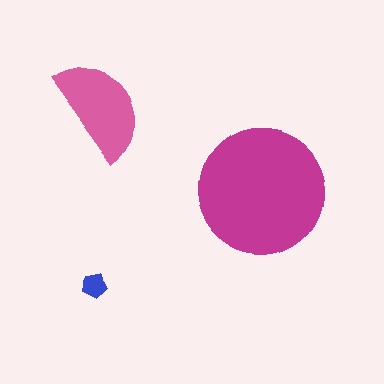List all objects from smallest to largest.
The blue pentagon, the pink semicircle, the magenta circle.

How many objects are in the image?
There are 3 objects in the image.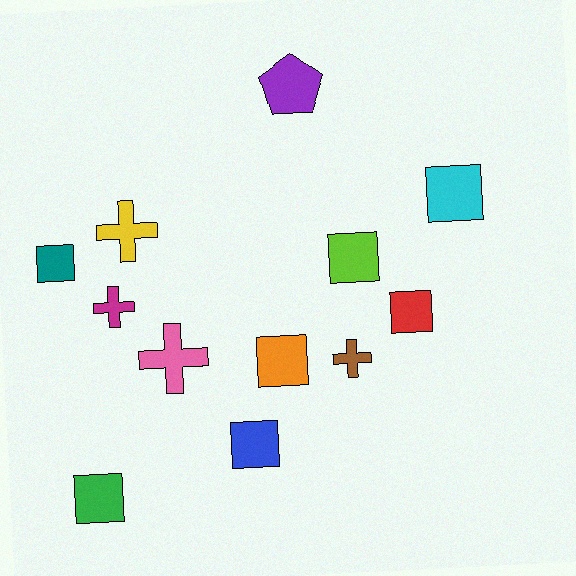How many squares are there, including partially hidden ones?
There are 7 squares.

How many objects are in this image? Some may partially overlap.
There are 12 objects.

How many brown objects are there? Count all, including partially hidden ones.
There is 1 brown object.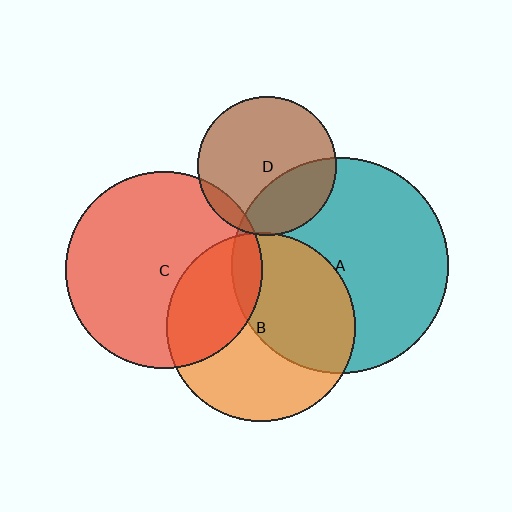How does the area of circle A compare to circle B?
Approximately 1.3 times.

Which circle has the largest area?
Circle A (teal).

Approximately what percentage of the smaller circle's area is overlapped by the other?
Approximately 5%.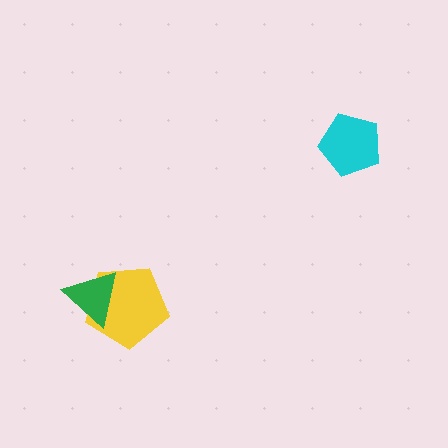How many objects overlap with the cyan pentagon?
0 objects overlap with the cyan pentagon.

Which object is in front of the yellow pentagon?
The green triangle is in front of the yellow pentagon.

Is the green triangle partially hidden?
No, no other shape covers it.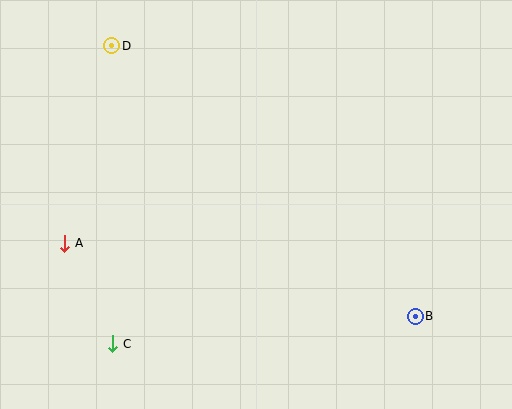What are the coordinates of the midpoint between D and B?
The midpoint between D and B is at (263, 181).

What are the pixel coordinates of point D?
Point D is at (112, 46).